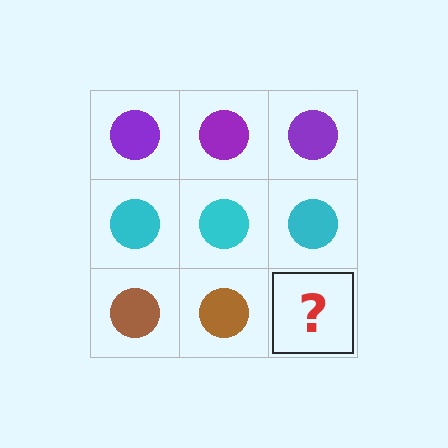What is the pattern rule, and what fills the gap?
The rule is that each row has a consistent color. The gap should be filled with a brown circle.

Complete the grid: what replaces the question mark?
The question mark should be replaced with a brown circle.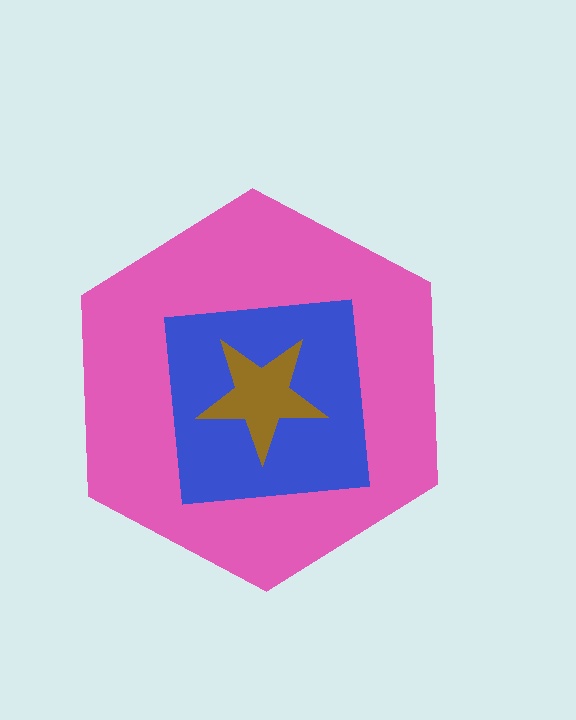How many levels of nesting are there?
3.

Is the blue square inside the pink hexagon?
Yes.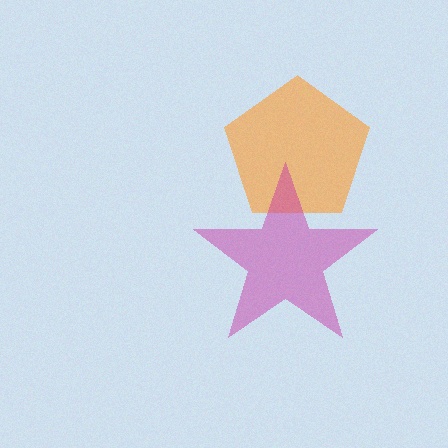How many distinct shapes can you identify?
There are 2 distinct shapes: an orange pentagon, a magenta star.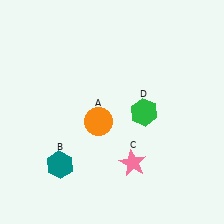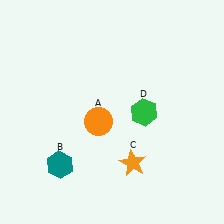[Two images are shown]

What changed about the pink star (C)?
In Image 1, C is pink. In Image 2, it changed to orange.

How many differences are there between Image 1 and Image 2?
There is 1 difference between the two images.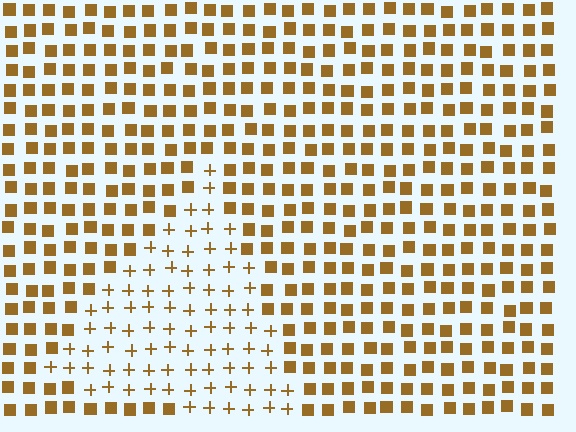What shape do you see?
I see a triangle.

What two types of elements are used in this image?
The image uses plus signs inside the triangle region and squares outside it.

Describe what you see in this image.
The image is filled with small brown elements arranged in a uniform grid. A triangle-shaped region contains plus signs, while the surrounding area contains squares. The boundary is defined purely by the change in element shape.